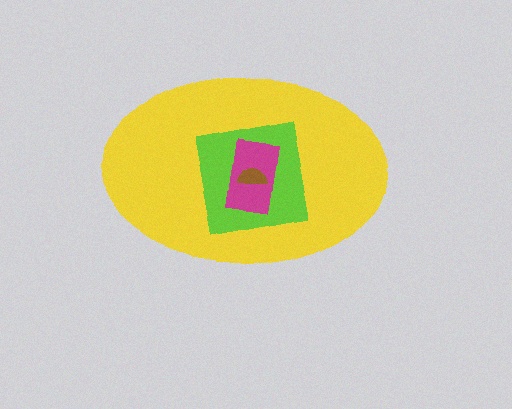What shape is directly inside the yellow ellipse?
The lime square.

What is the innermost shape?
The brown semicircle.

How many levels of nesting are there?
4.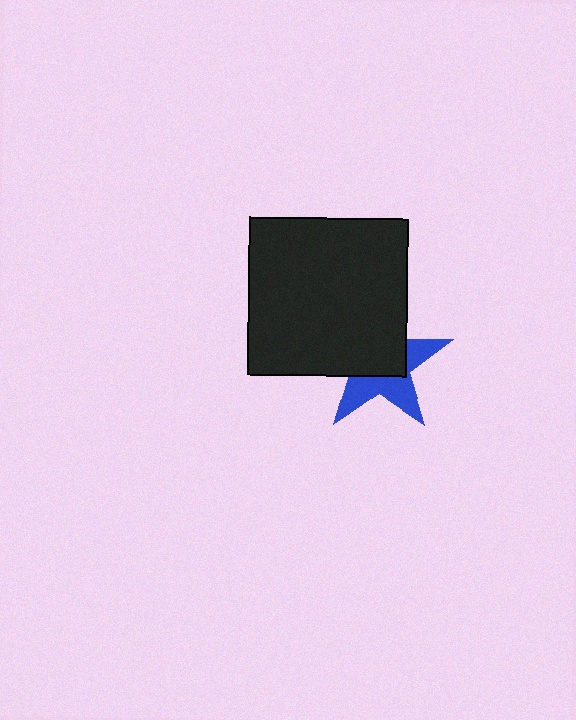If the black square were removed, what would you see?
You would see the complete blue star.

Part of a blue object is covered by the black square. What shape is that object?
It is a star.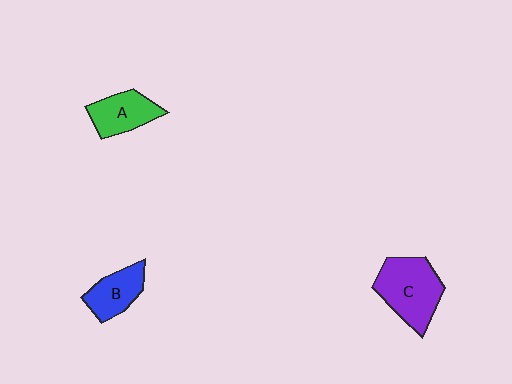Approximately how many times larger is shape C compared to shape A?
Approximately 1.5 times.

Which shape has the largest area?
Shape C (purple).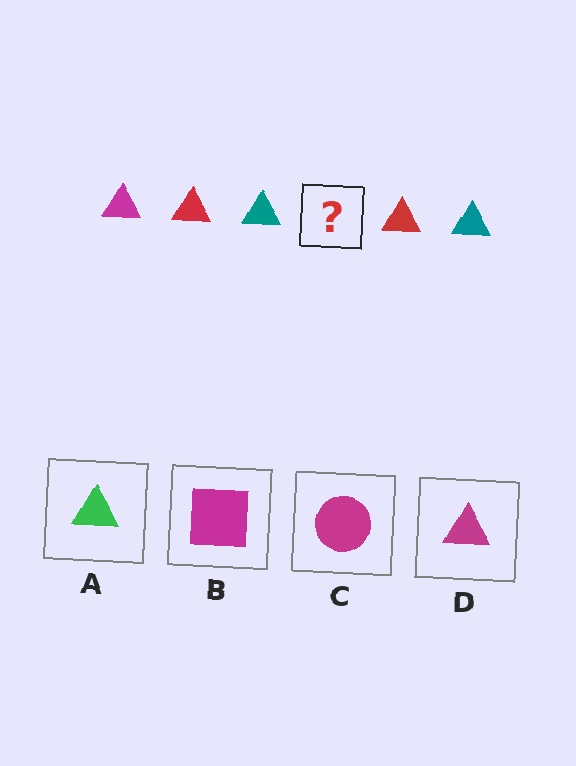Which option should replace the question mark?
Option D.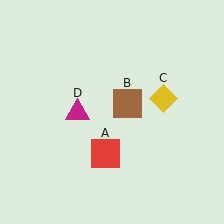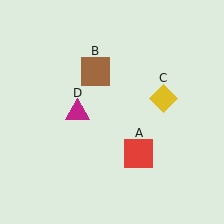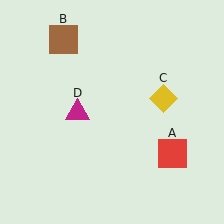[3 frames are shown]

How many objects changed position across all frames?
2 objects changed position: red square (object A), brown square (object B).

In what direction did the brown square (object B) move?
The brown square (object B) moved up and to the left.